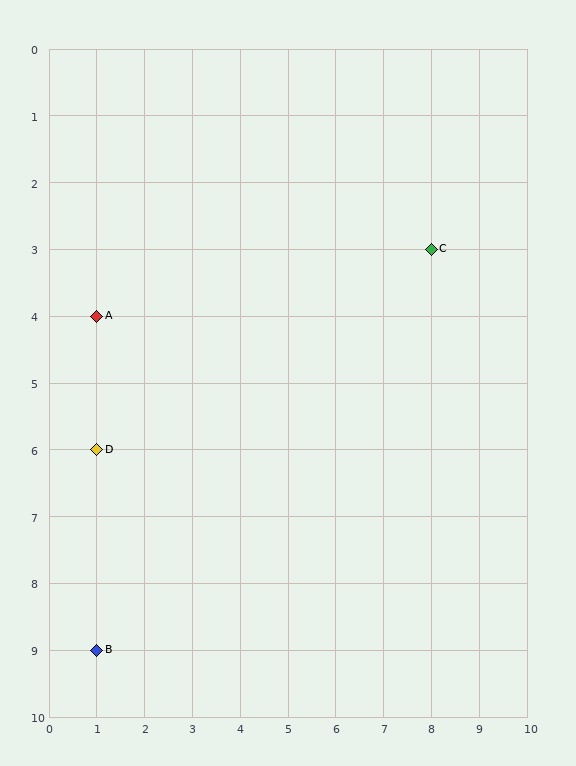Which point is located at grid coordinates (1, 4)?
Point A is at (1, 4).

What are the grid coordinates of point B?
Point B is at grid coordinates (1, 9).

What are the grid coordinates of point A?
Point A is at grid coordinates (1, 4).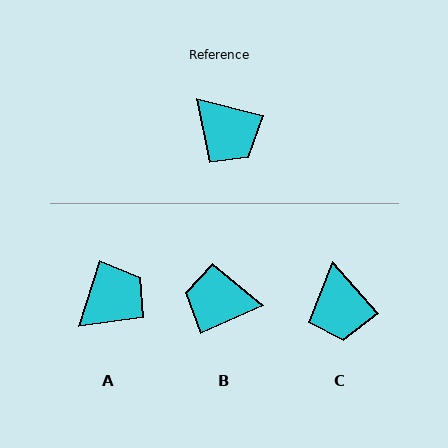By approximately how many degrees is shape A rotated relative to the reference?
Approximately 86 degrees counter-clockwise.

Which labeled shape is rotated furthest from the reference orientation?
B, about 141 degrees away.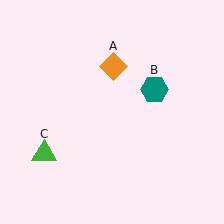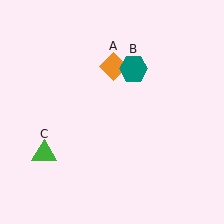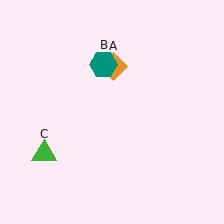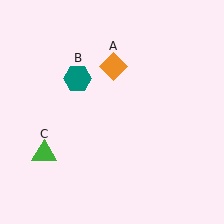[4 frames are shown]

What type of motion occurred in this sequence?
The teal hexagon (object B) rotated counterclockwise around the center of the scene.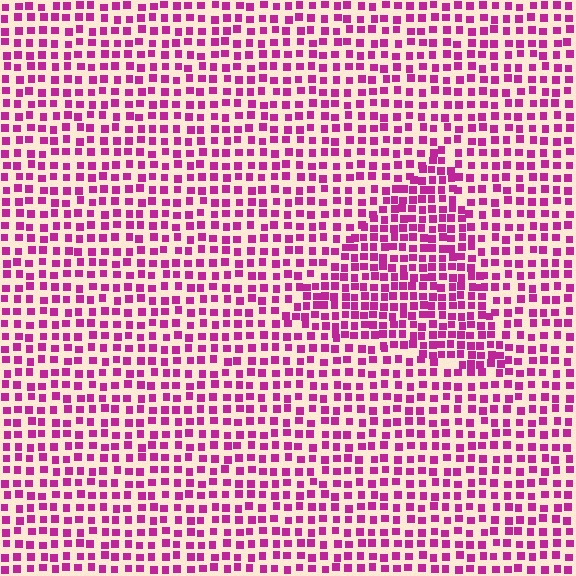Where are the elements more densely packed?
The elements are more densely packed inside the triangle boundary.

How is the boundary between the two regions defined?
The boundary is defined by a change in element density (approximately 1.6x ratio). All elements are the same color, size, and shape.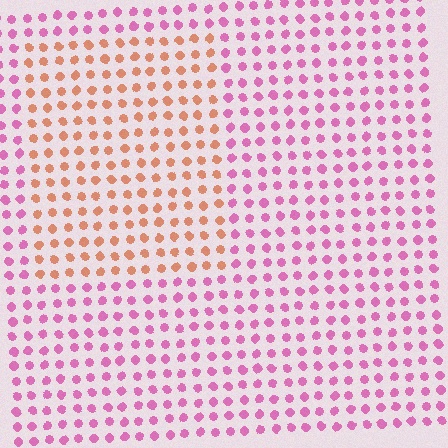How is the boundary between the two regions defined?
The boundary is defined purely by a slight shift in hue (about 55 degrees). Spacing, size, and orientation are identical on both sides.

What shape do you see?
I see a rectangle.